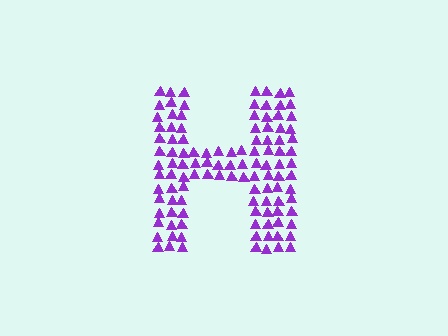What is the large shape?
The large shape is the letter H.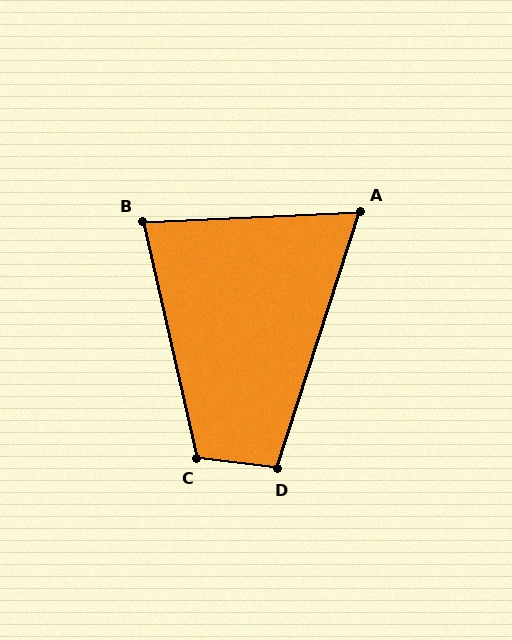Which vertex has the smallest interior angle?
A, at approximately 70 degrees.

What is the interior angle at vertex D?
Approximately 100 degrees (obtuse).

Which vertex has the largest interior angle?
C, at approximately 110 degrees.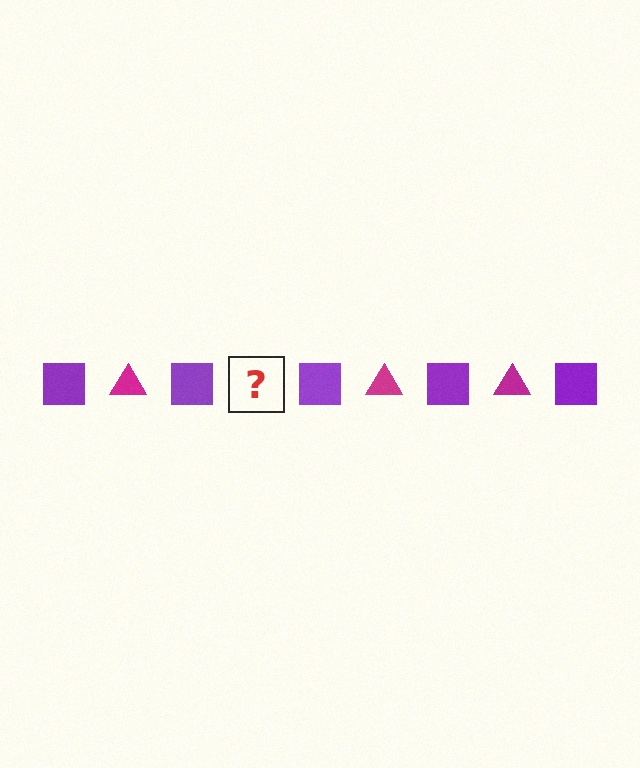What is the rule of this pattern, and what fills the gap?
The rule is that the pattern alternates between purple square and magenta triangle. The gap should be filled with a magenta triangle.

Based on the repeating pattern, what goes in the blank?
The blank should be a magenta triangle.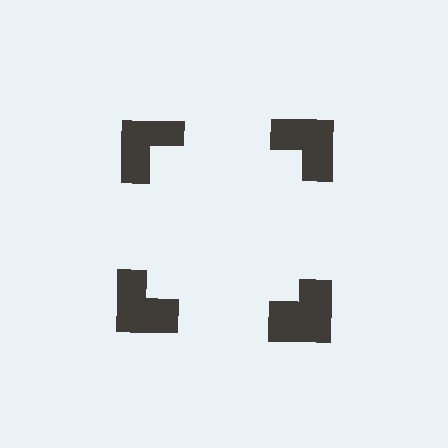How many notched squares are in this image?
There are 4 — one at each vertex of the illusory square.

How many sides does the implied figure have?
4 sides.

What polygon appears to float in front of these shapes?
An illusory square — its edges are inferred from the aligned wedge cuts in the notched squares, not physically drawn.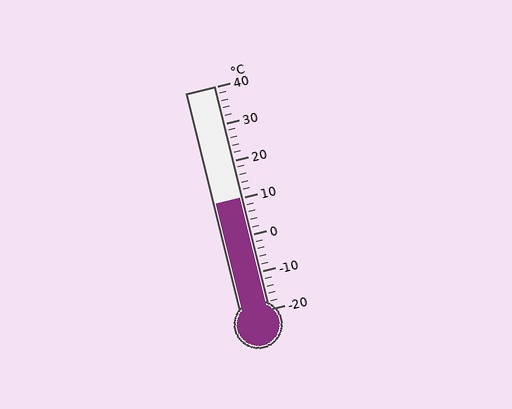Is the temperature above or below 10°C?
The temperature is at 10°C.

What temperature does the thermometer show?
The thermometer shows approximately 10°C.